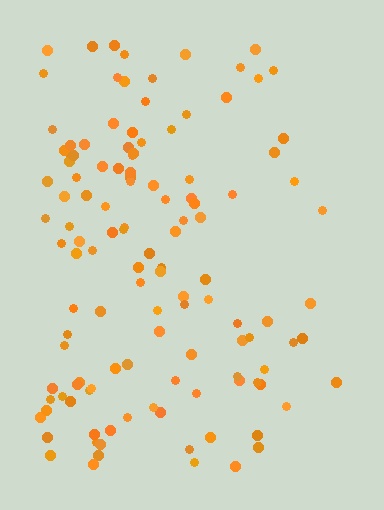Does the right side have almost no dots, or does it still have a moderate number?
Still a moderate number, just noticeably fewer than the left.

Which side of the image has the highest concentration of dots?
The left.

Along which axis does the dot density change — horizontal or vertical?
Horizontal.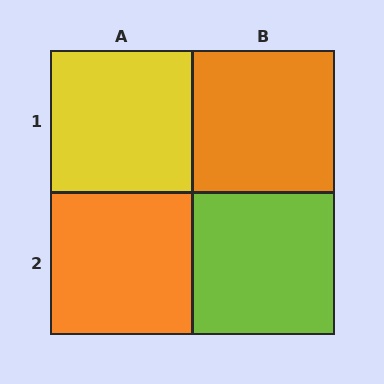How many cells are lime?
1 cell is lime.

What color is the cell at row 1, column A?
Yellow.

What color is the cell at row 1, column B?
Orange.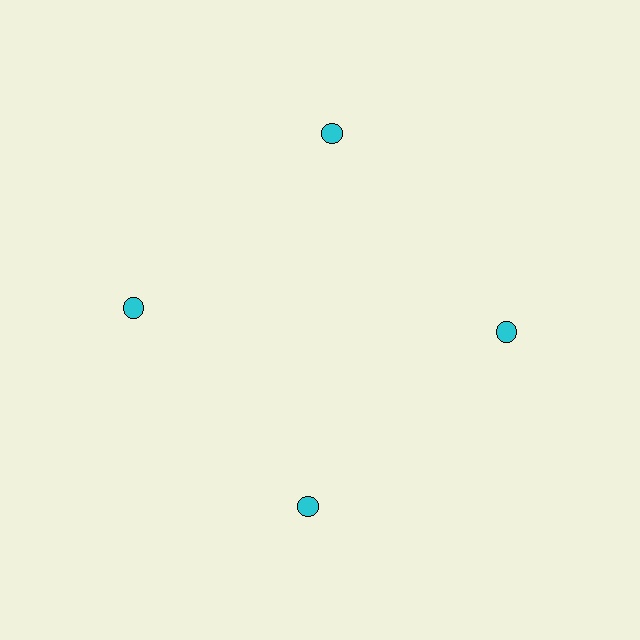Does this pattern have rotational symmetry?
Yes, this pattern has 4-fold rotational symmetry. It looks the same after rotating 90 degrees around the center.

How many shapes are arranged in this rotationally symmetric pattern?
There are 4 shapes, arranged in 4 groups of 1.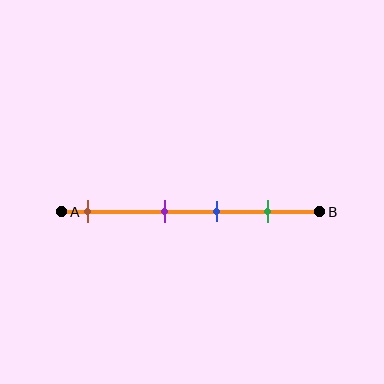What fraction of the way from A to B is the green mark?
The green mark is approximately 80% (0.8) of the way from A to B.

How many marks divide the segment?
There are 4 marks dividing the segment.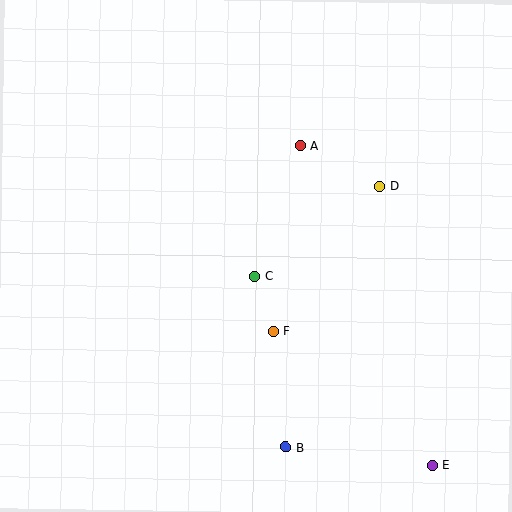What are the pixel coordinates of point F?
Point F is at (273, 331).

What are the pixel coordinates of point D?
Point D is at (380, 186).